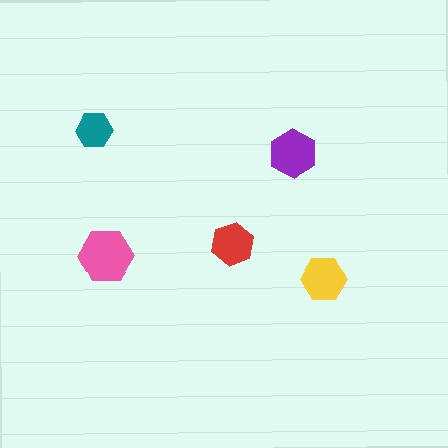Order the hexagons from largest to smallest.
the pink one, the purple one, the yellow one, the red one, the teal one.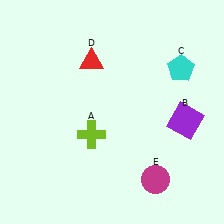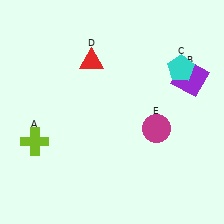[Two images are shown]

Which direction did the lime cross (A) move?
The lime cross (A) moved left.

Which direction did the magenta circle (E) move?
The magenta circle (E) moved up.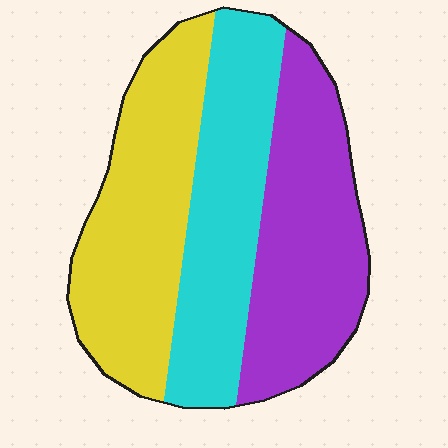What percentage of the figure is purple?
Purple takes up between a third and a half of the figure.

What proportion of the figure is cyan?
Cyan covers roughly 30% of the figure.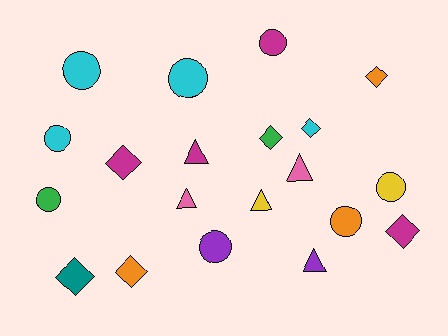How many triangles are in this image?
There are 5 triangles.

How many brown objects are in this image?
There are no brown objects.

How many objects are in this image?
There are 20 objects.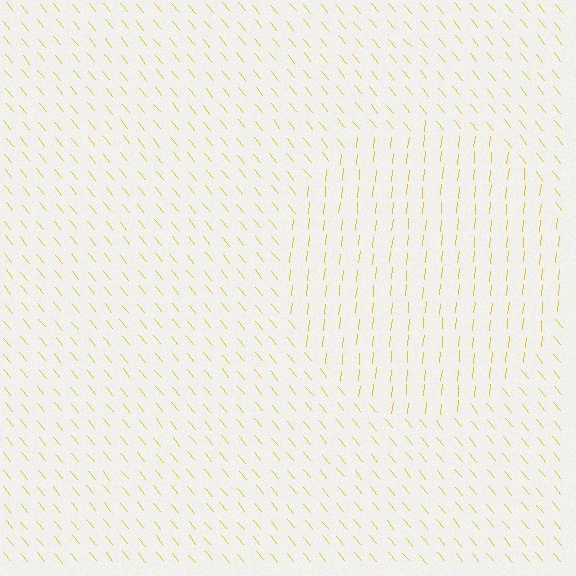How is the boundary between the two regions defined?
The boundary is defined purely by a change in line orientation (approximately 45 degrees difference). All lines are the same color and thickness.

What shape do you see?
I see a circle.